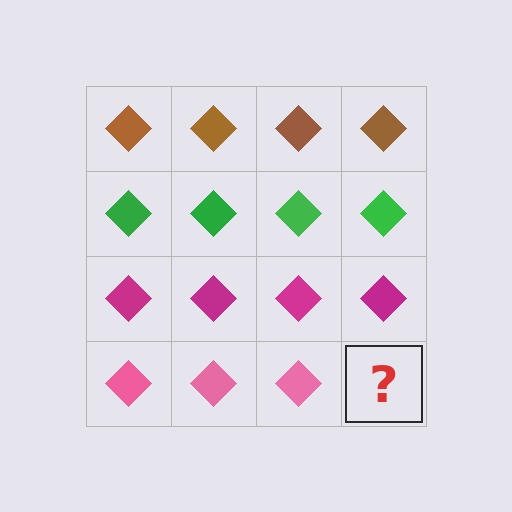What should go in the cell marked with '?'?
The missing cell should contain a pink diamond.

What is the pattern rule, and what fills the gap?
The rule is that each row has a consistent color. The gap should be filled with a pink diamond.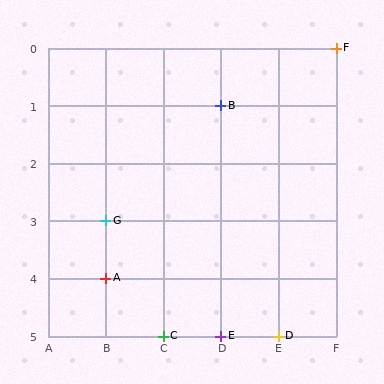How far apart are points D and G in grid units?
Points D and G are 3 columns and 2 rows apart (about 3.6 grid units diagonally).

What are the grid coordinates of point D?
Point D is at grid coordinates (E, 5).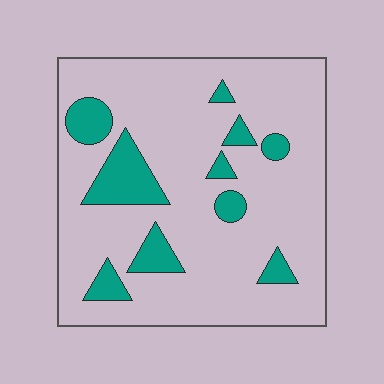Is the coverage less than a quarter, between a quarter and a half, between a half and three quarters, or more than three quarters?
Less than a quarter.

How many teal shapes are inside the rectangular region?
10.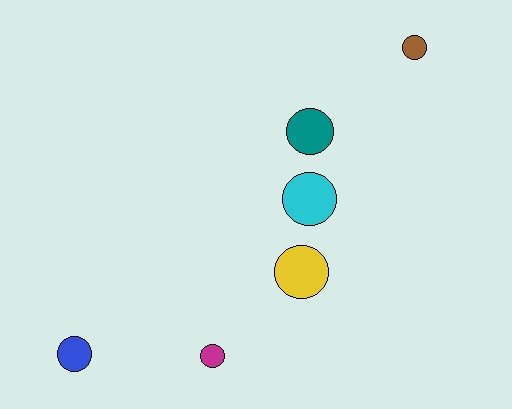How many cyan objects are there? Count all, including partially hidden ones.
There is 1 cyan object.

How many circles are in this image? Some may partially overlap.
There are 6 circles.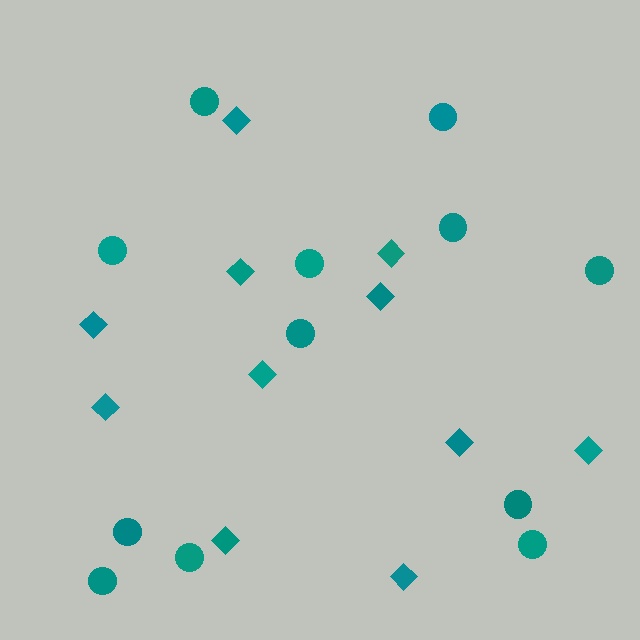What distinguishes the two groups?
There are 2 groups: one group of circles (12) and one group of diamonds (11).